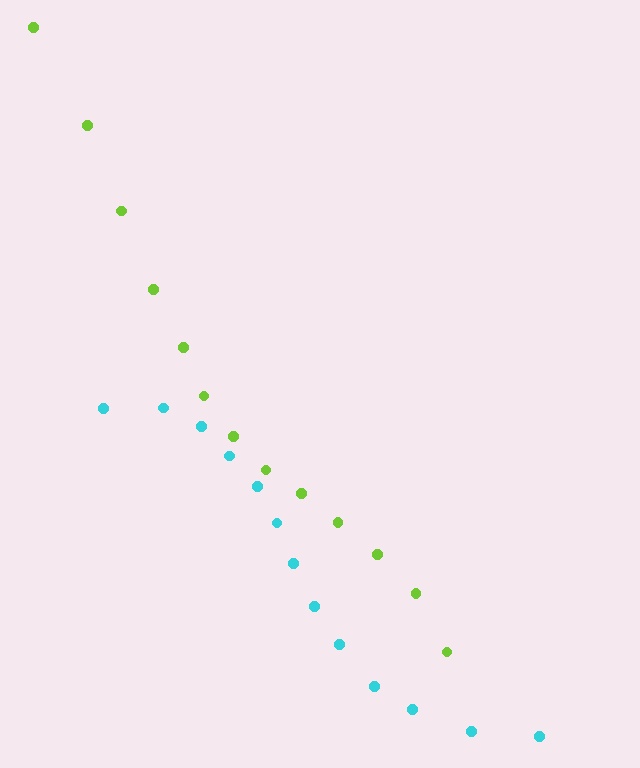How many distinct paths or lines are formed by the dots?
There are 2 distinct paths.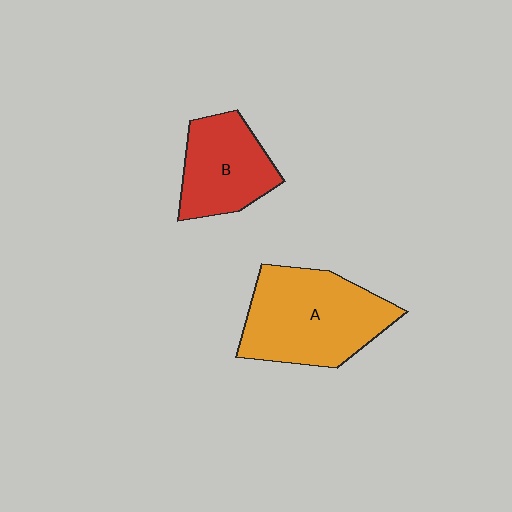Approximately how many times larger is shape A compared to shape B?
Approximately 1.5 times.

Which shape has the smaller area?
Shape B (red).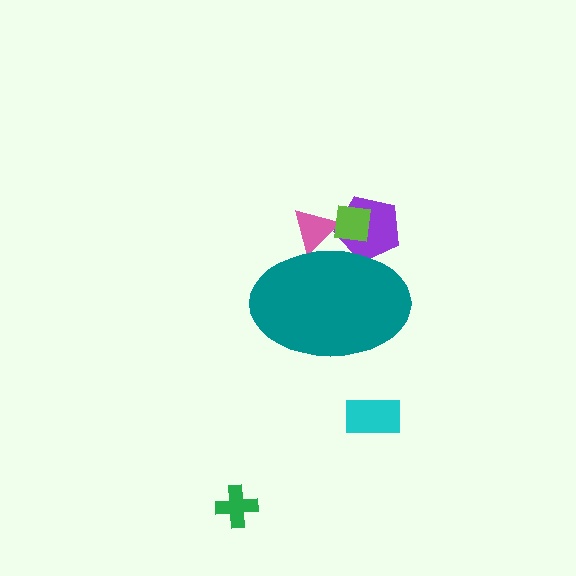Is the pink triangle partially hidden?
Yes, the pink triangle is partially hidden behind the teal ellipse.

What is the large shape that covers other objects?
A teal ellipse.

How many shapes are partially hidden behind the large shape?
3 shapes are partially hidden.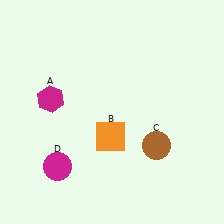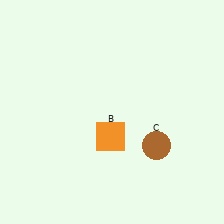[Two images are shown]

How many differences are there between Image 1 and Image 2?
There are 2 differences between the two images.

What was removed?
The magenta hexagon (A), the magenta circle (D) were removed in Image 2.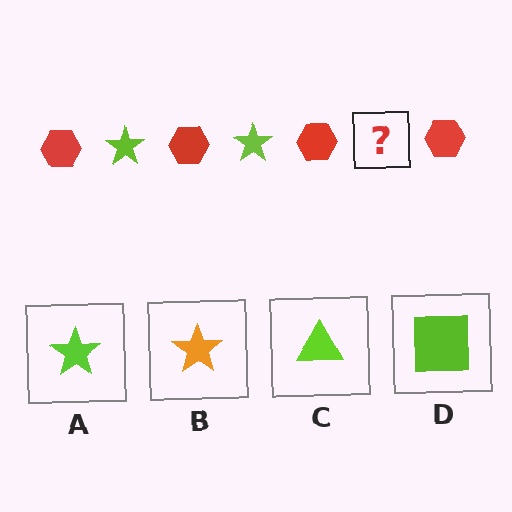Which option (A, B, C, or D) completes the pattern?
A.